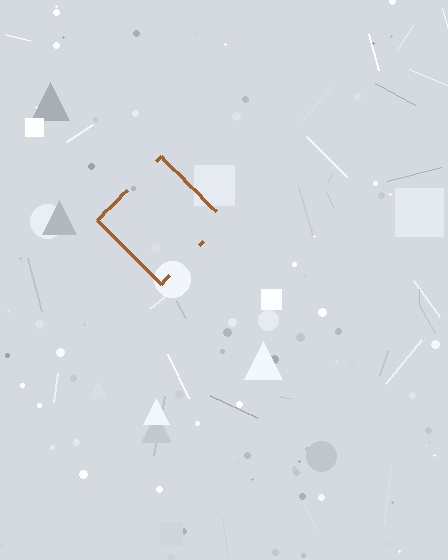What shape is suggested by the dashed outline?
The dashed outline suggests a diamond.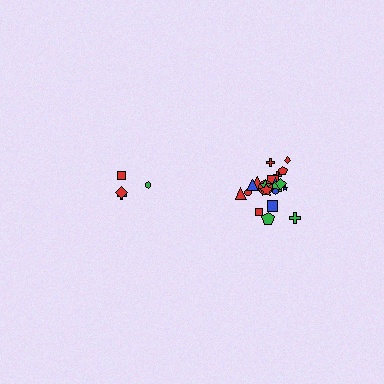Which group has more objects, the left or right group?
The right group.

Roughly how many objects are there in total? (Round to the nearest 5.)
Roughly 25 objects in total.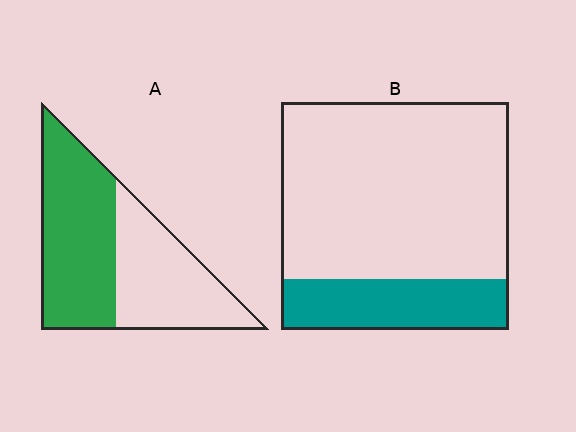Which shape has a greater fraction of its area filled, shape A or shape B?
Shape A.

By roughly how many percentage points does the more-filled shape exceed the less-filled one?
By roughly 35 percentage points (A over B).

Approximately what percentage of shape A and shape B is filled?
A is approximately 55% and B is approximately 20%.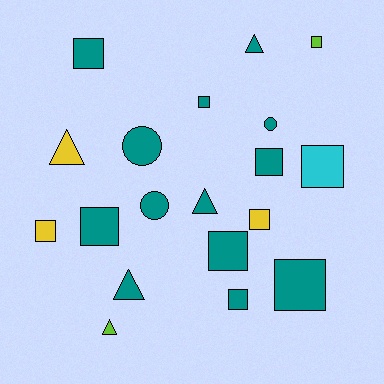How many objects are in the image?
There are 19 objects.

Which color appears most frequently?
Teal, with 13 objects.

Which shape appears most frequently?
Square, with 11 objects.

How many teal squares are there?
There are 7 teal squares.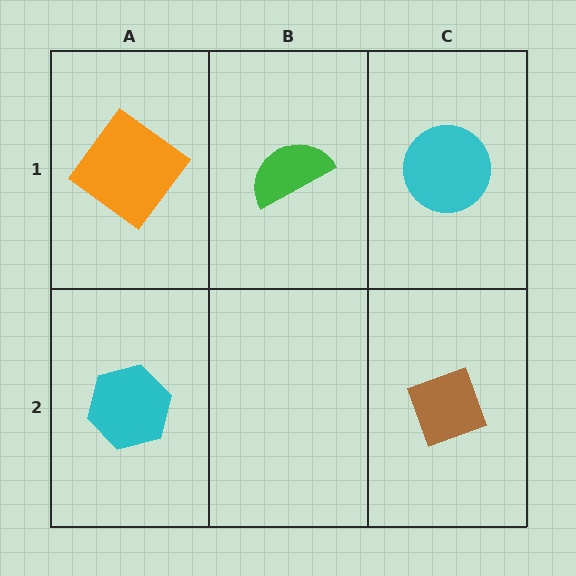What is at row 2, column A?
A cyan hexagon.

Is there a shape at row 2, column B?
No, that cell is empty.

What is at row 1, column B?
A green semicircle.